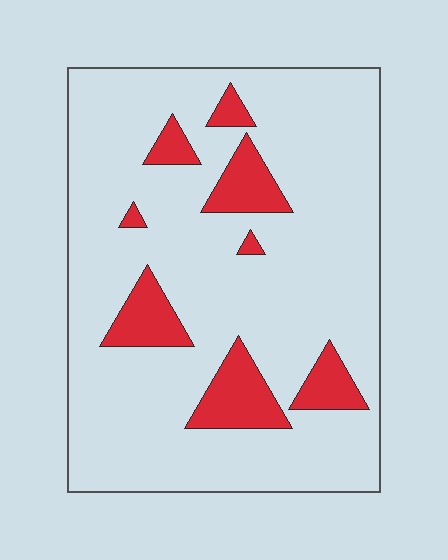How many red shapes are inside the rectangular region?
8.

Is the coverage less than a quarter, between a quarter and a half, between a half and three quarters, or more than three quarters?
Less than a quarter.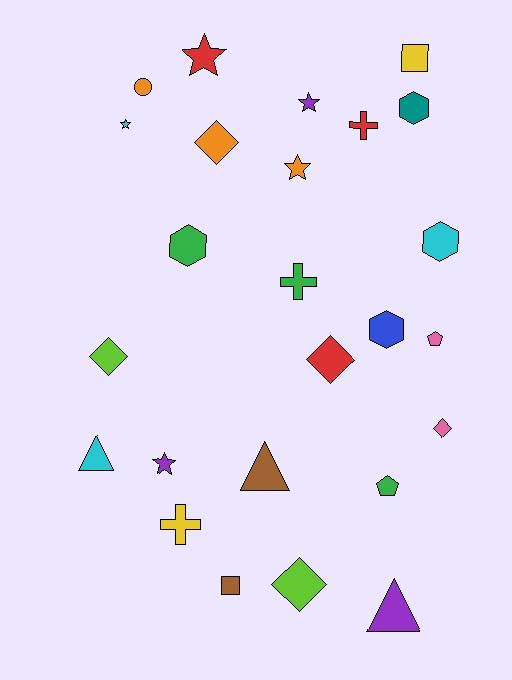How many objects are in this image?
There are 25 objects.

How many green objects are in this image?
There are 3 green objects.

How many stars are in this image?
There are 5 stars.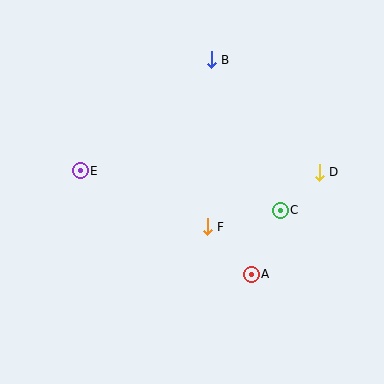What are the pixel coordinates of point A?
Point A is at (251, 274).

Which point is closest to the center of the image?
Point F at (207, 227) is closest to the center.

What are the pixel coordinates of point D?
Point D is at (319, 172).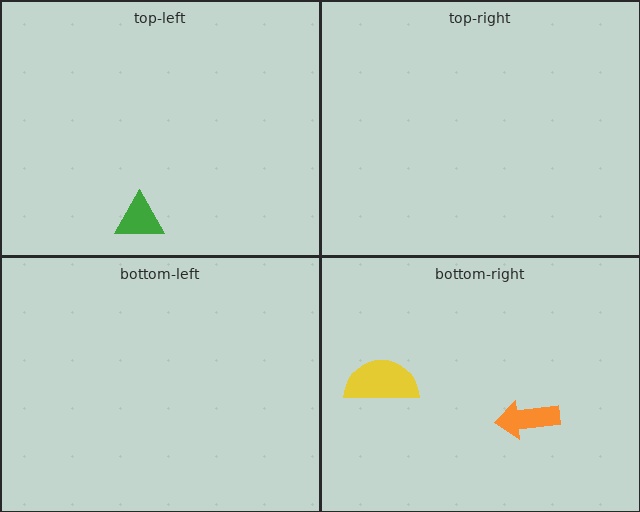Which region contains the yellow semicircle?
The bottom-right region.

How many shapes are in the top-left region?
1.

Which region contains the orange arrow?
The bottom-right region.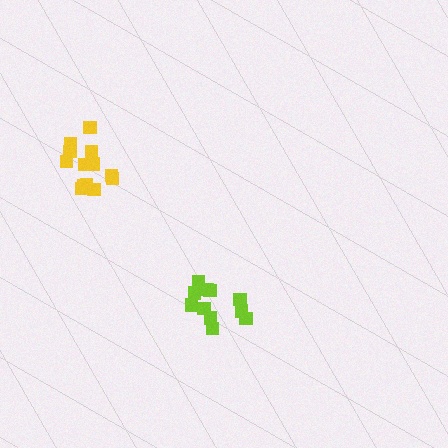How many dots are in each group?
Group 1: 11 dots, Group 2: 13 dots (24 total).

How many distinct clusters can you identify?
There are 2 distinct clusters.